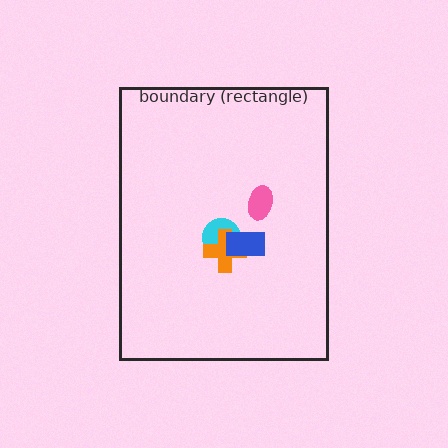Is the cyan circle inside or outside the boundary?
Inside.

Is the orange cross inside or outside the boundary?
Inside.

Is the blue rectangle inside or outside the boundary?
Inside.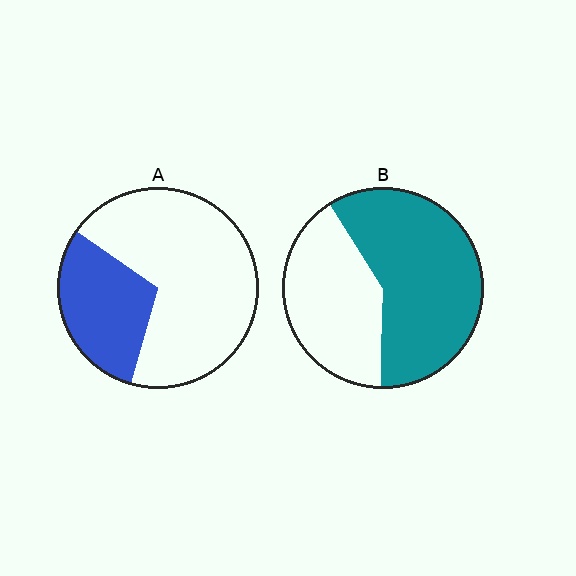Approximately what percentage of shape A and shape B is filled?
A is approximately 30% and B is approximately 60%.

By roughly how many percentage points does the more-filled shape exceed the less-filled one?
By roughly 30 percentage points (B over A).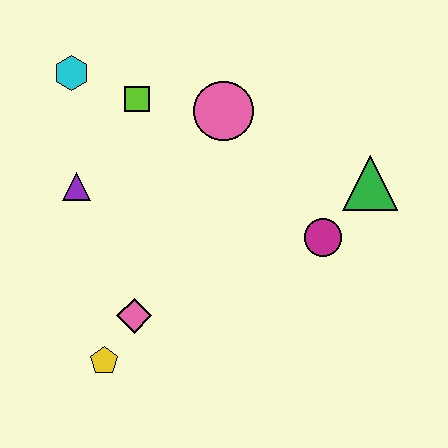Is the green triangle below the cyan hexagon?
Yes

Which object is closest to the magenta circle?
The green triangle is closest to the magenta circle.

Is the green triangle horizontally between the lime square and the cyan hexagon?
No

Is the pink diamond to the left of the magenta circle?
Yes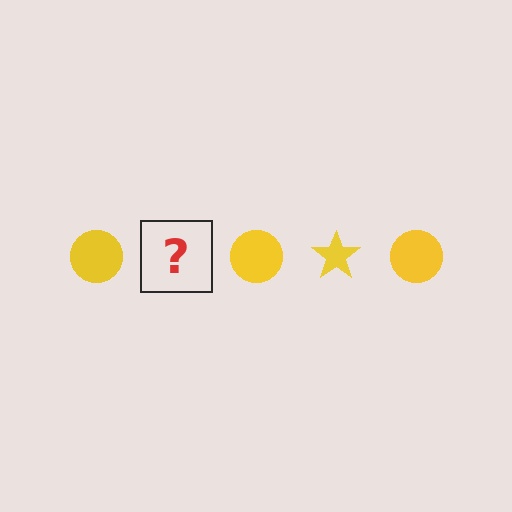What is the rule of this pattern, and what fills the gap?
The rule is that the pattern cycles through circle, star shapes in yellow. The gap should be filled with a yellow star.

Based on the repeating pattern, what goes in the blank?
The blank should be a yellow star.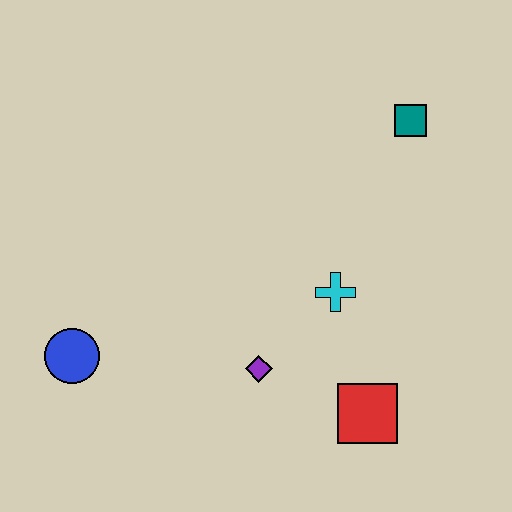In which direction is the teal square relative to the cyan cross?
The teal square is above the cyan cross.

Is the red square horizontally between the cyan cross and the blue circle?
No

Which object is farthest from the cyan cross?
The blue circle is farthest from the cyan cross.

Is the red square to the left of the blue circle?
No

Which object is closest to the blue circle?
The purple diamond is closest to the blue circle.